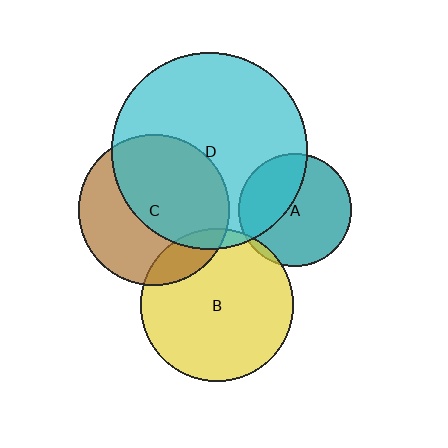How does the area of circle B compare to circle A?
Approximately 1.8 times.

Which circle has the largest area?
Circle D (cyan).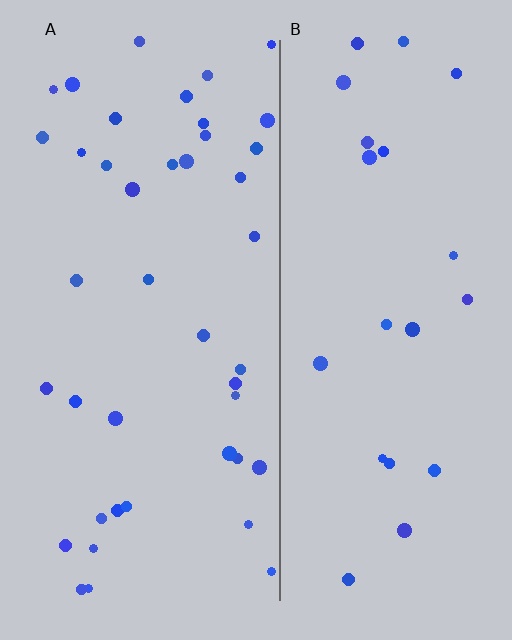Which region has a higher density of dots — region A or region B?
A (the left).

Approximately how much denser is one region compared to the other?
Approximately 1.9× — region A over region B.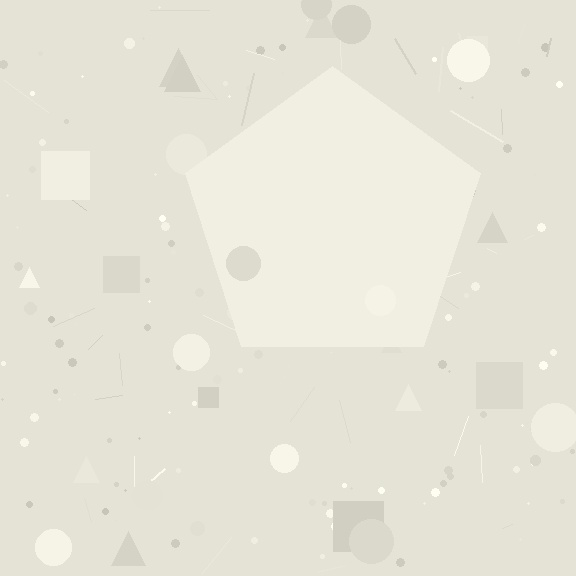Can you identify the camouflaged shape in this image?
The camouflaged shape is a pentagon.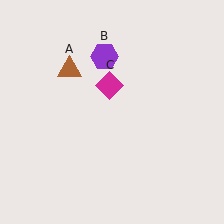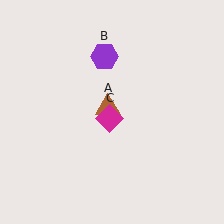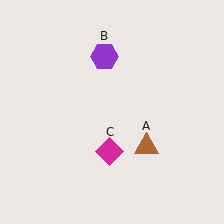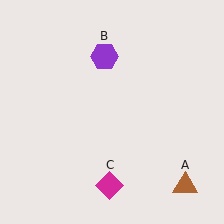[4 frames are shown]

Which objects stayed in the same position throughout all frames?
Purple hexagon (object B) remained stationary.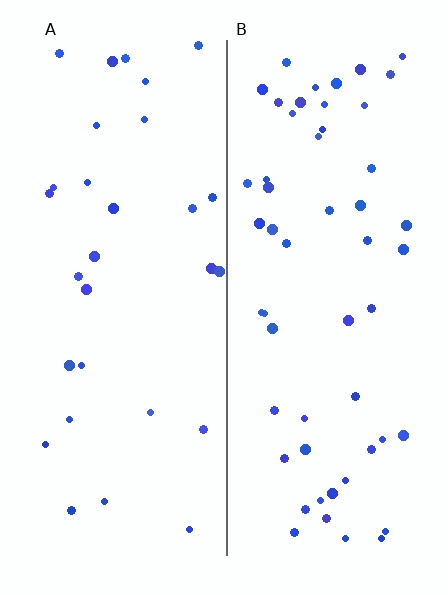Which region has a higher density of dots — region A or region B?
B (the right).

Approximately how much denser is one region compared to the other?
Approximately 1.8× — region B over region A.